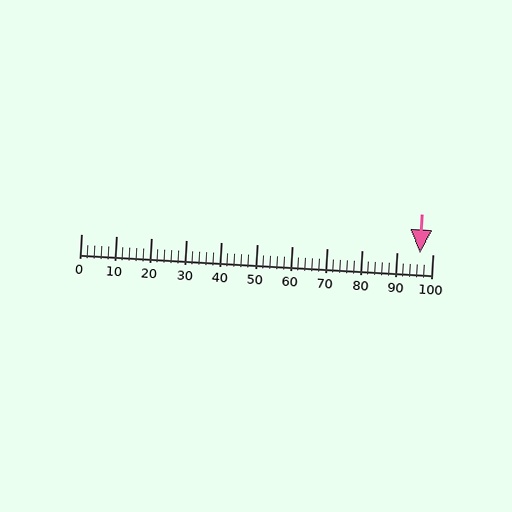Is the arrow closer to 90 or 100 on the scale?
The arrow is closer to 100.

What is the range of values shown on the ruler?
The ruler shows values from 0 to 100.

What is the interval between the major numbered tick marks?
The major tick marks are spaced 10 units apart.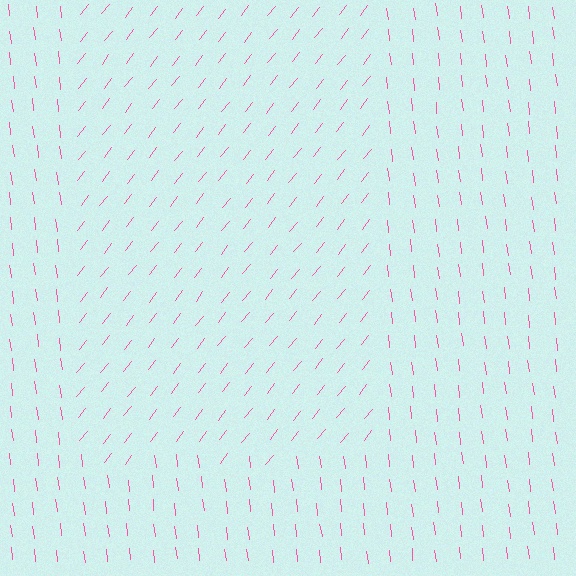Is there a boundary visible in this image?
Yes, there is a texture boundary formed by a change in line orientation.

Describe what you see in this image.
The image is filled with small pink line segments. A rectangle region in the image has lines oriented differently from the surrounding lines, creating a visible texture boundary.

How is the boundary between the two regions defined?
The boundary is defined purely by a change in line orientation (approximately 45 degrees difference). All lines are the same color and thickness.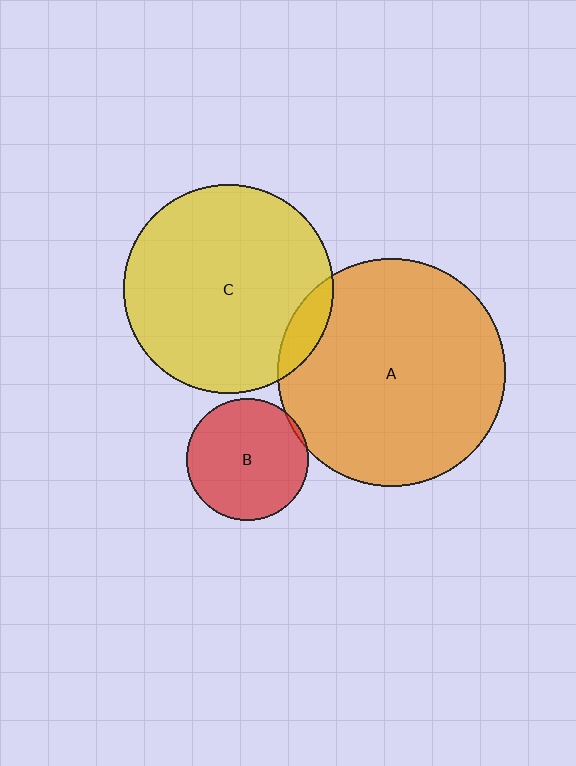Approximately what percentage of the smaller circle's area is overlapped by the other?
Approximately 10%.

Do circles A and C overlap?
Yes.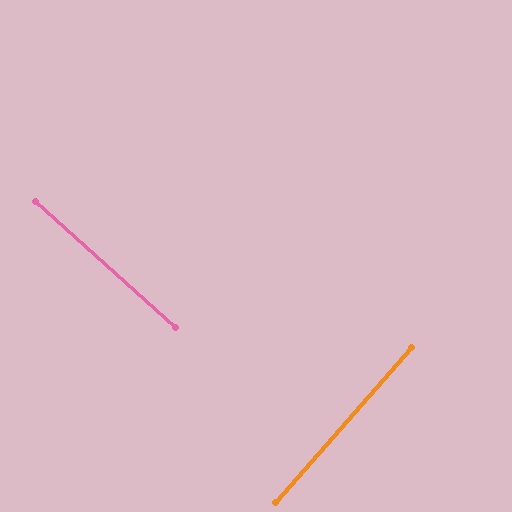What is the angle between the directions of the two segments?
Approximately 89 degrees.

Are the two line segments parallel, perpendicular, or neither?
Perpendicular — they meet at approximately 89°.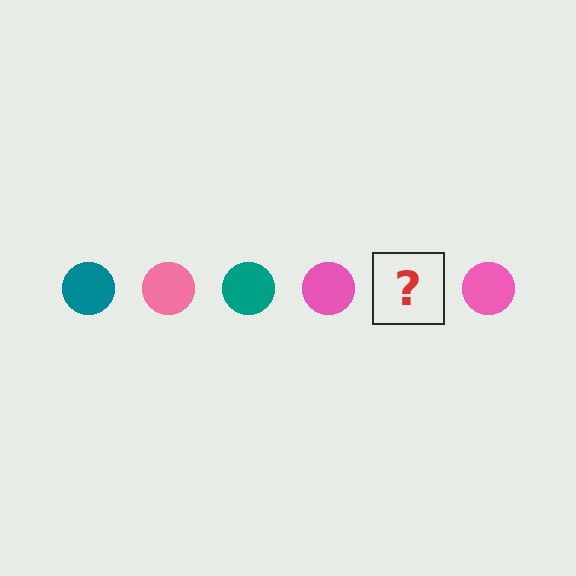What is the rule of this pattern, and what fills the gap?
The rule is that the pattern cycles through teal, pink circles. The gap should be filled with a teal circle.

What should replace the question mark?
The question mark should be replaced with a teal circle.